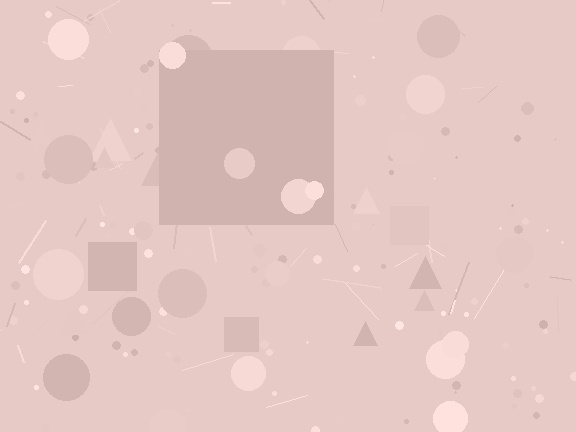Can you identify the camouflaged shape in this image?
The camouflaged shape is a square.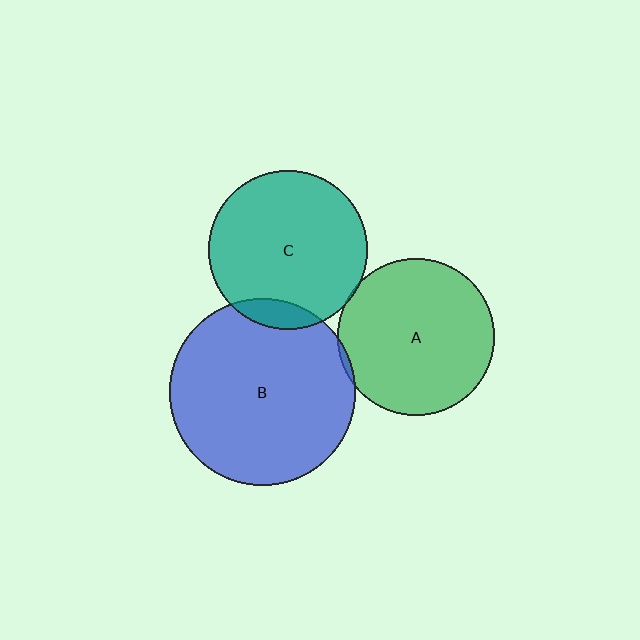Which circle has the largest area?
Circle B (blue).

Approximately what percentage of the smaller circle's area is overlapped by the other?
Approximately 5%.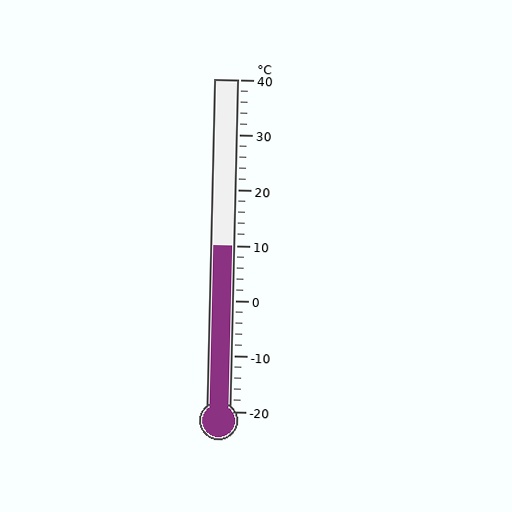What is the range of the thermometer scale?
The thermometer scale ranges from -20°C to 40°C.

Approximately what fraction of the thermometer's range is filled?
The thermometer is filled to approximately 50% of its range.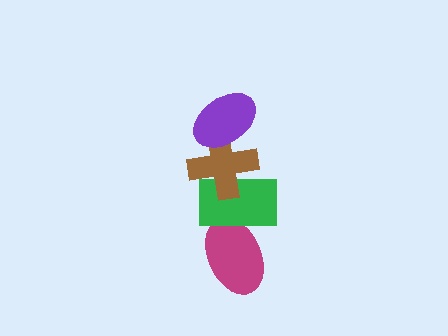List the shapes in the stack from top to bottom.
From top to bottom: the purple ellipse, the brown cross, the green rectangle, the magenta ellipse.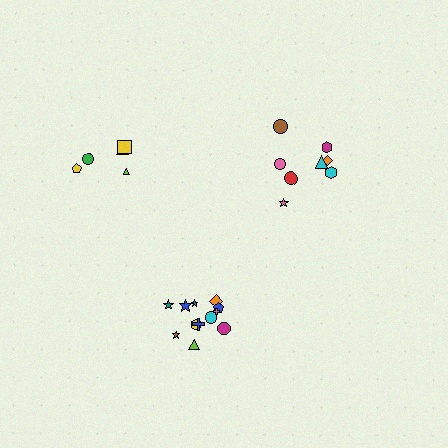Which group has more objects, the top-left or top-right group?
The top-right group.